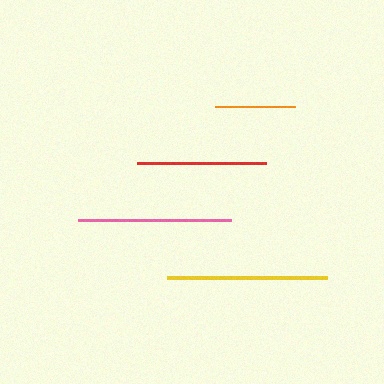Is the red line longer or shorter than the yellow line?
The yellow line is longer than the red line.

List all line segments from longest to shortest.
From longest to shortest: yellow, pink, red, orange.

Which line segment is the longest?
The yellow line is the longest at approximately 161 pixels.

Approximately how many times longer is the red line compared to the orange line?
The red line is approximately 1.6 times the length of the orange line.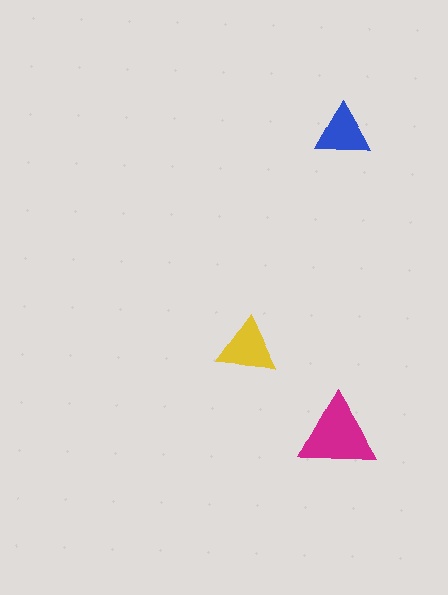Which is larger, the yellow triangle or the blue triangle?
The yellow one.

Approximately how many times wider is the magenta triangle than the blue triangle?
About 1.5 times wider.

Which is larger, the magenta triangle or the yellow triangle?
The magenta one.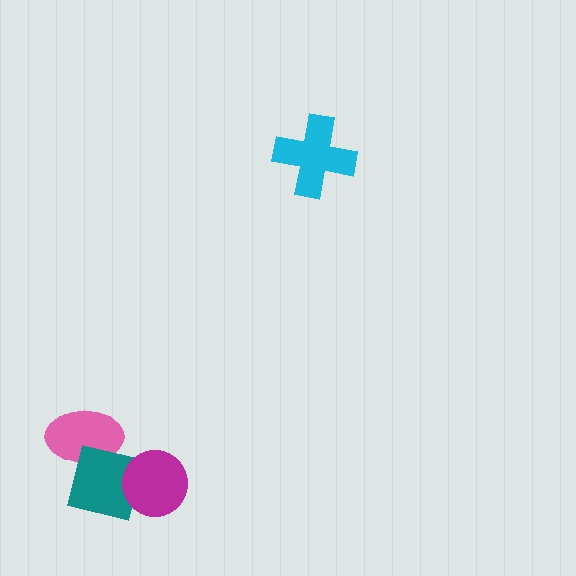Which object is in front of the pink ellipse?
The teal square is in front of the pink ellipse.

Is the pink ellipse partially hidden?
Yes, it is partially covered by another shape.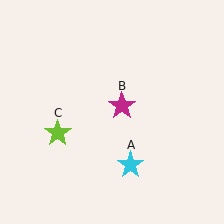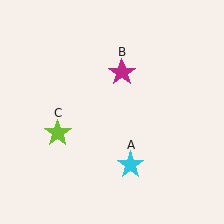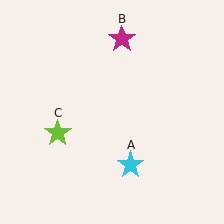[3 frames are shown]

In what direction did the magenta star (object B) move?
The magenta star (object B) moved up.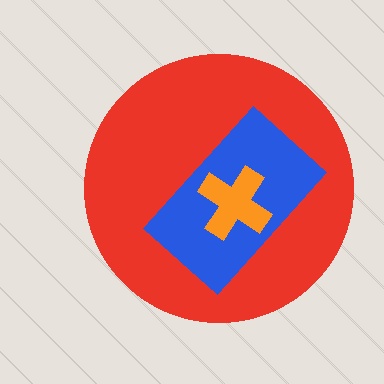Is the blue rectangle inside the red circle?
Yes.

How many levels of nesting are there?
3.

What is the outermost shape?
The red circle.